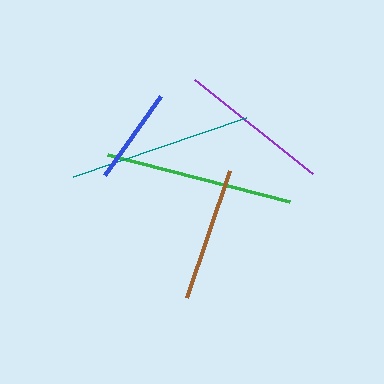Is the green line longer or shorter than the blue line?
The green line is longer than the blue line.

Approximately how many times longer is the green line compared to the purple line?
The green line is approximately 1.3 times the length of the purple line.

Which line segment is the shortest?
The blue line is the shortest at approximately 96 pixels.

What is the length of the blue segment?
The blue segment is approximately 96 pixels long.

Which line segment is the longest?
The green line is the longest at approximately 189 pixels.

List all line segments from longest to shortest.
From longest to shortest: green, teal, purple, brown, blue.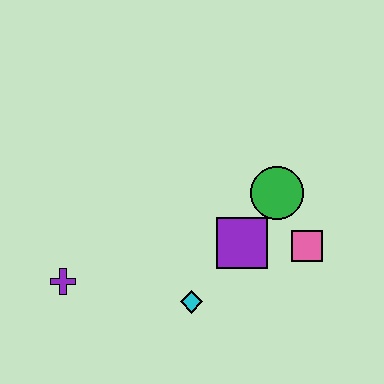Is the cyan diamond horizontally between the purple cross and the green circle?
Yes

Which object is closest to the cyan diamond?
The purple square is closest to the cyan diamond.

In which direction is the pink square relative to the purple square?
The pink square is to the right of the purple square.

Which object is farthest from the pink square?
The purple cross is farthest from the pink square.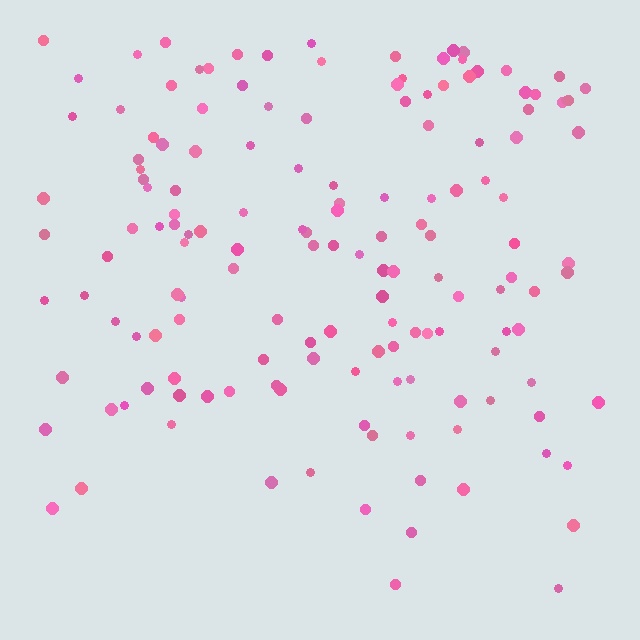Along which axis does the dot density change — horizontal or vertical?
Vertical.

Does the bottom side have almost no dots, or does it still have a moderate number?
Still a moderate number, just noticeably fewer than the top.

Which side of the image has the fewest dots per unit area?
The bottom.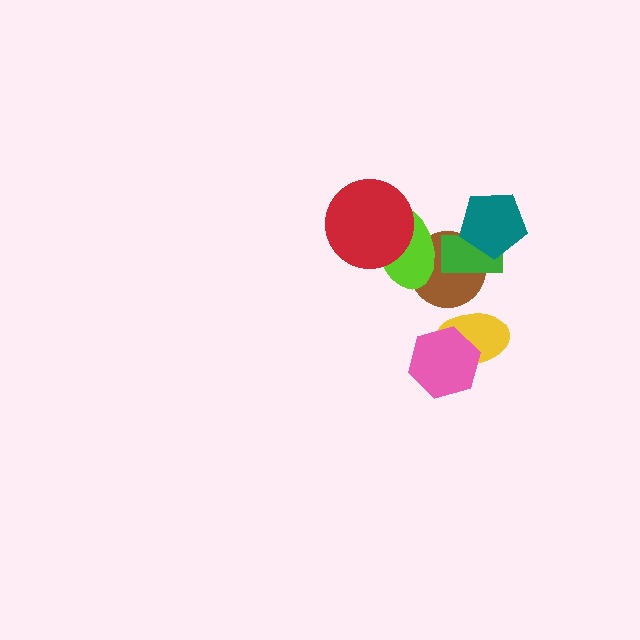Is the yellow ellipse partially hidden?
Yes, it is partially covered by another shape.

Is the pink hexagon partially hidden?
No, no other shape covers it.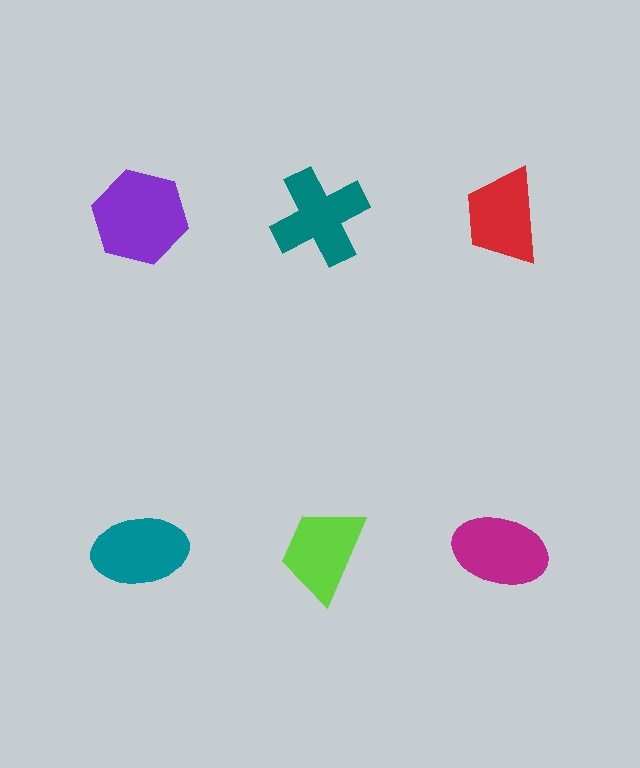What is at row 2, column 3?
A magenta ellipse.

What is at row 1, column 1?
A purple hexagon.